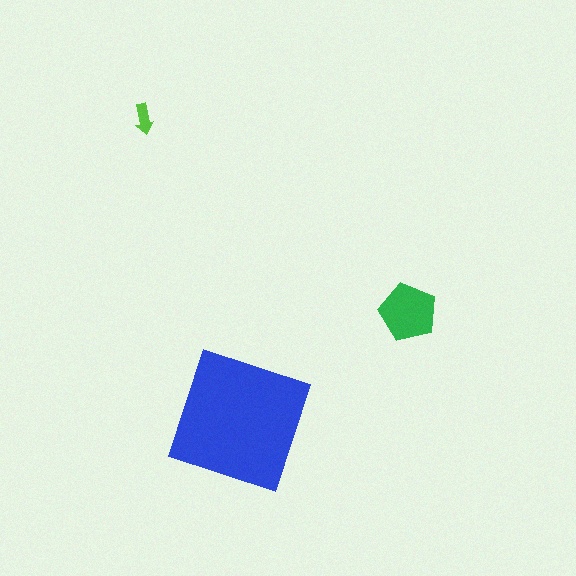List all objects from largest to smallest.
The blue square, the green pentagon, the lime arrow.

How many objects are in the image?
There are 3 objects in the image.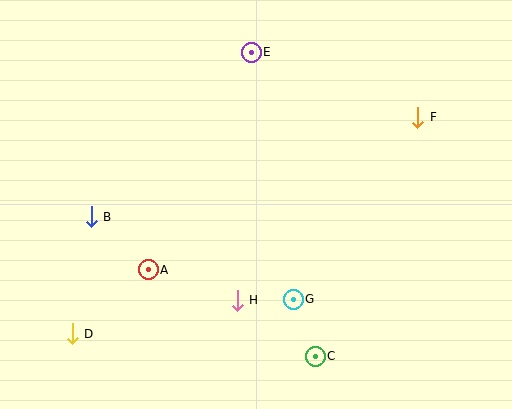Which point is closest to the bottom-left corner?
Point D is closest to the bottom-left corner.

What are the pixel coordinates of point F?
Point F is at (418, 117).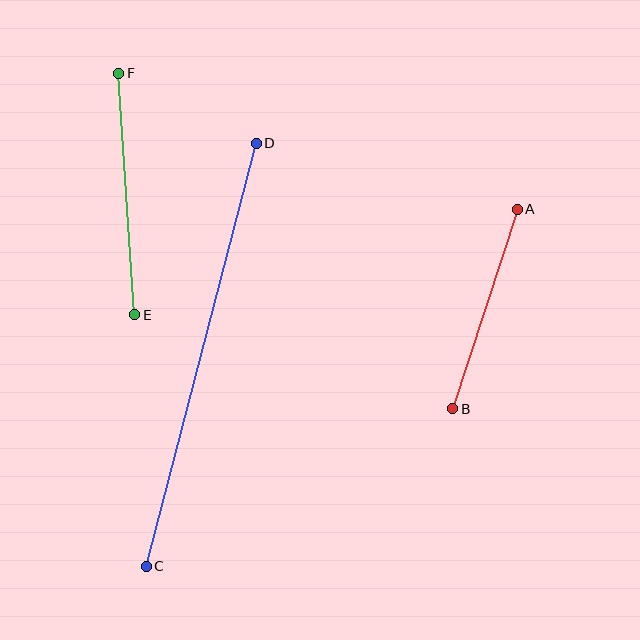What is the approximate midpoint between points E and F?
The midpoint is at approximately (127, 194) pixels.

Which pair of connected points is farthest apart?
Points C and D are farthest apart.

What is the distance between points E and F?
The distance is approximately 242 pixels.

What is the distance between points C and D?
The distance is approximately 437 pixels.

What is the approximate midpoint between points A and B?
The midpoint is at approximately (485, 309) pixels.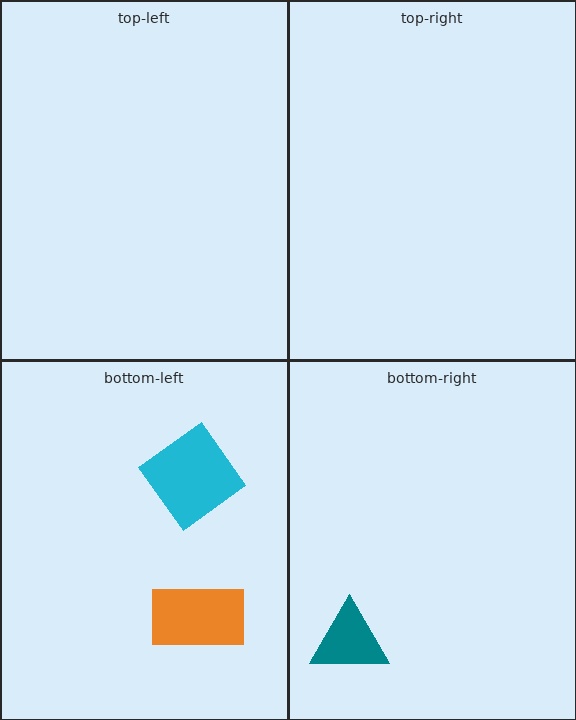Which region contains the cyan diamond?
The bottom-left region.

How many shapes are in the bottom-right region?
1.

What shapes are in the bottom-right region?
The teal triangle.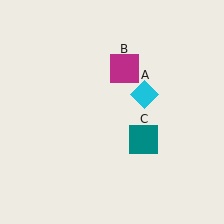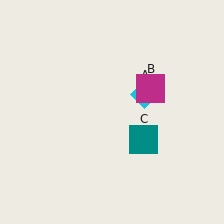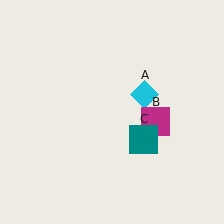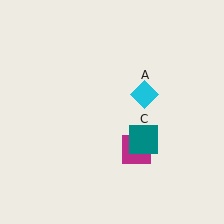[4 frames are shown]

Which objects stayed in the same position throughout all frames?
Cyan diamond (object A) and teal square (object C) remained stationary.